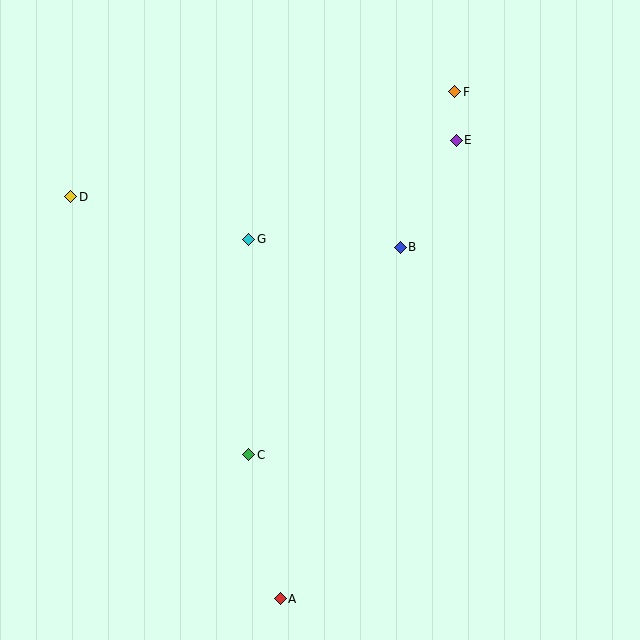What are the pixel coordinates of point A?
Point A is at (280, 599).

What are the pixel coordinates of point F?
Point F is at (455, 92).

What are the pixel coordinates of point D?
Point D is at (71, 197).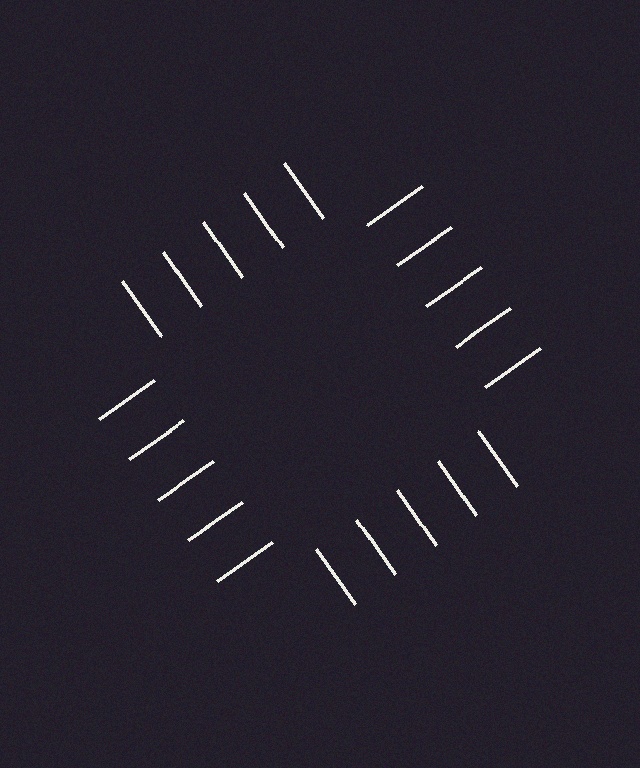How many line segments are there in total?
20 — 5 along each of the 4 edges.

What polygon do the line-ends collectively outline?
An illusory square — the line segments terminate on its edges but no continuous stroke is drawn.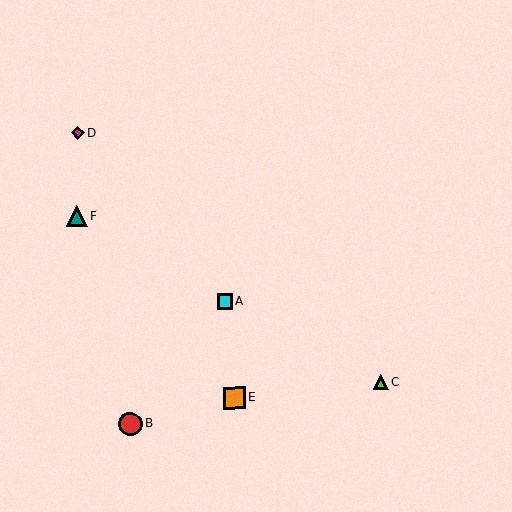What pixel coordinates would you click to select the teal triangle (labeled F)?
Click at (77, 216) to select the teal triangle F.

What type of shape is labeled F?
Shape F is a teal triangle.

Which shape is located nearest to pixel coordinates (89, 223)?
The teal triangle (labeled F) at (77, 216) is nearest to that location.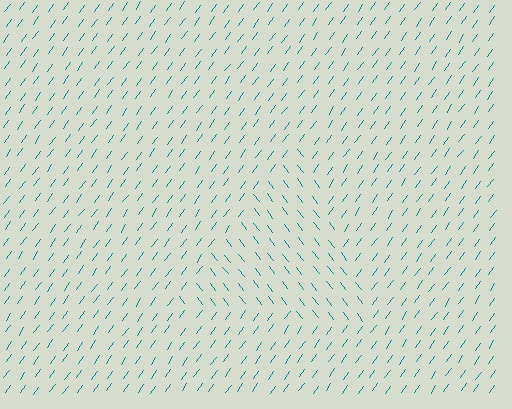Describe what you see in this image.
The image is filled with small teal line segments. A triangle region in the image has lines oriented differently from the surrounding lines, creating a visible texture boundary.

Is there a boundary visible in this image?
Yes, there is a texture boundary formed by a change in line orientation.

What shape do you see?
I see a triangle.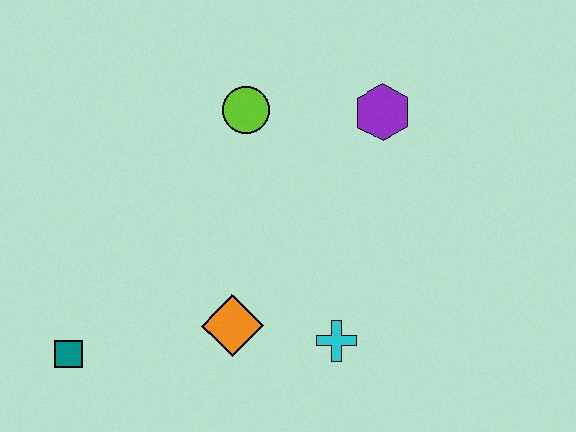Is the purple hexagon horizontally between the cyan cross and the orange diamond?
No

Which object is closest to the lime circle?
The purple hexagon is closest to the lime circle.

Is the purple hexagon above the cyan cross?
Yes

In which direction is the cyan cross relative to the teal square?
The cyan cross is to the right of the teal square.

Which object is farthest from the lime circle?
The teal square is farthest from the lime circle.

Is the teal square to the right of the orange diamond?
No